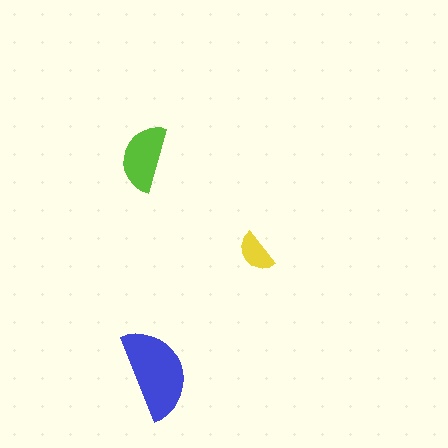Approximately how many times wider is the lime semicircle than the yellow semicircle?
About 1.5 times wider.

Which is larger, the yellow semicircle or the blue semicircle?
The blue one.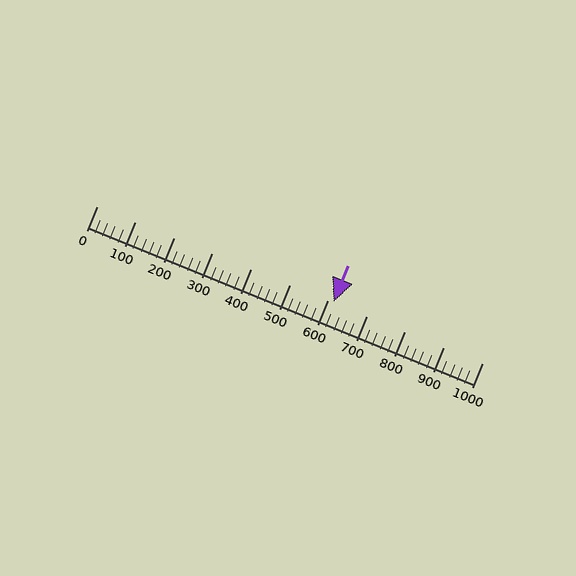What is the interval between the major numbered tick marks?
The major tick marks are spaced 100 units apart.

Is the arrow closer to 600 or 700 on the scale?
The arrow is closer to 600.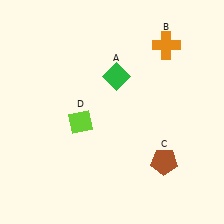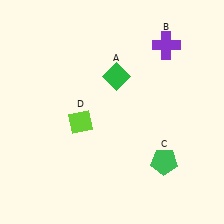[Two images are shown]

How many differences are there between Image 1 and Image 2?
There are 2 differences between the two images.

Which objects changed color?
B changed from orange to purple. C changed from brown to green.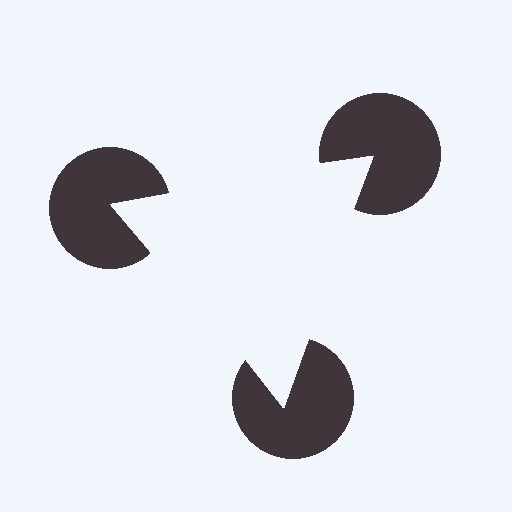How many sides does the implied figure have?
3 sides.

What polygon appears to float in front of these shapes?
An illusory triangle — its edges are inferred from the aligned wedge cuts in the pac-man discs, not physically drawn.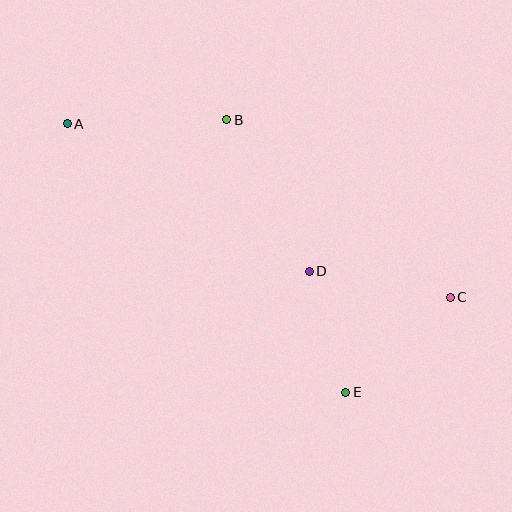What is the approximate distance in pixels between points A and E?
The distance between A and E is approximately 387 pixels.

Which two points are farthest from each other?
Points A and C are farthest from each other.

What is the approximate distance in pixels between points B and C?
The distance between B and C is approximately 286 pixels.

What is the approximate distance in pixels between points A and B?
The distance between A and B is approximately 160 pixels.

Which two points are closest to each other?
Points D and E are closest to each other.